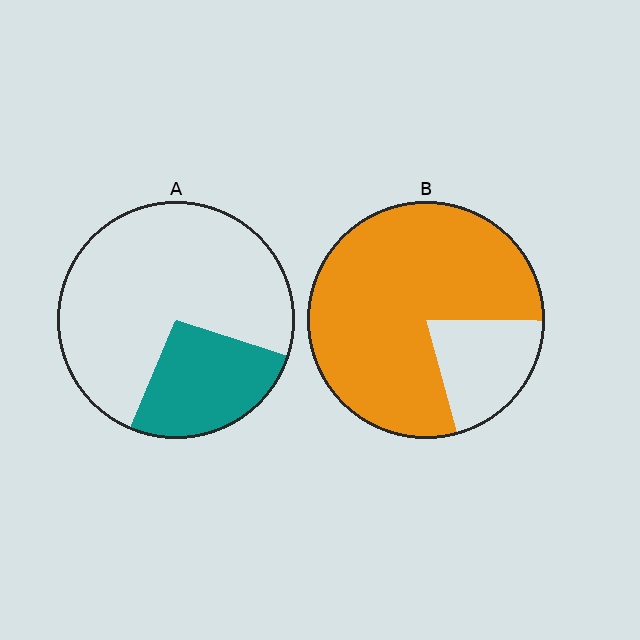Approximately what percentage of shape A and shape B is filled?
A is approximately 25% and B is approximately 80%.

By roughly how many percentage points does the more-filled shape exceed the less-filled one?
By roughly 55 percentage points (B over A).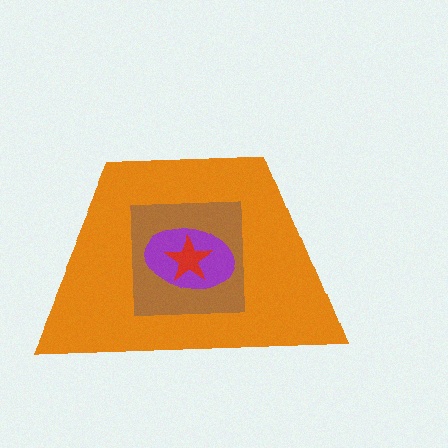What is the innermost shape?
The red star.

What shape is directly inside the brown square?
The purple ellipse.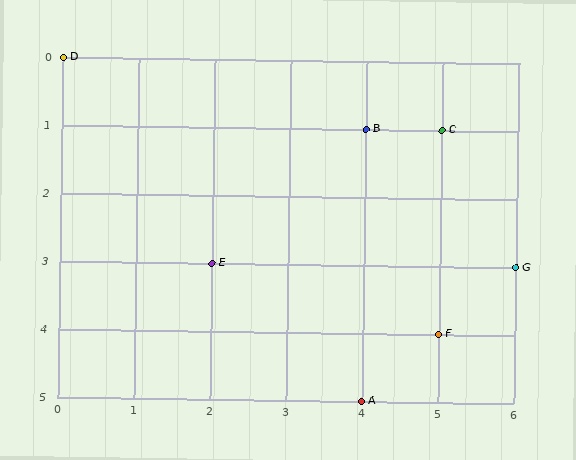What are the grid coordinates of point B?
Point B is at grid coordinates (4, 1).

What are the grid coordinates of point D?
Point D is at grid coordinates (0, 0).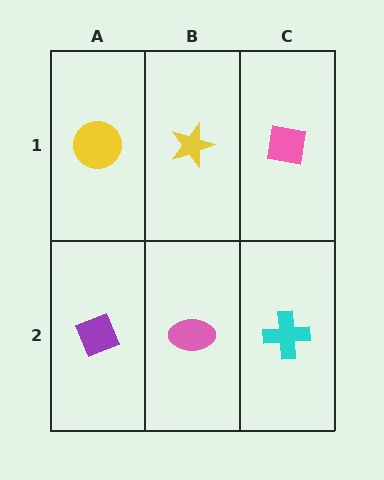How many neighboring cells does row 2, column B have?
3.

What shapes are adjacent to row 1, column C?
A cyan cross (row 2, column C), a yellow star (row 1, column B).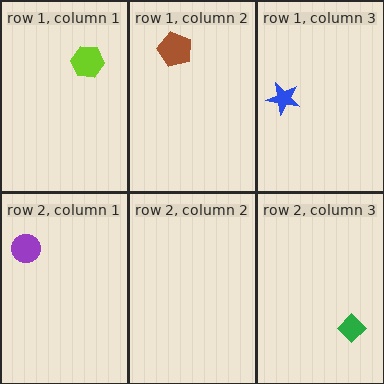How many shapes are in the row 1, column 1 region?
1.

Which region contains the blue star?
The row 1, column 3 region.